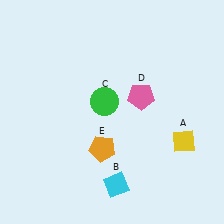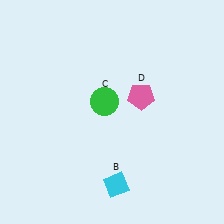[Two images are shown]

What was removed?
The yellow diamond (A), the orange pentagon (E) were removed in Image 2.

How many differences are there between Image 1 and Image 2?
There are 2 differences between the two images.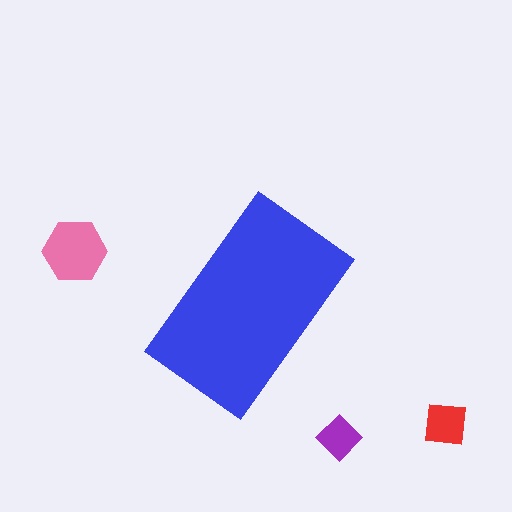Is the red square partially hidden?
No, the red square is fully visible.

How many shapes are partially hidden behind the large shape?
0 shapes are partially hidden.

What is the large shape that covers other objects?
A blue rectangle.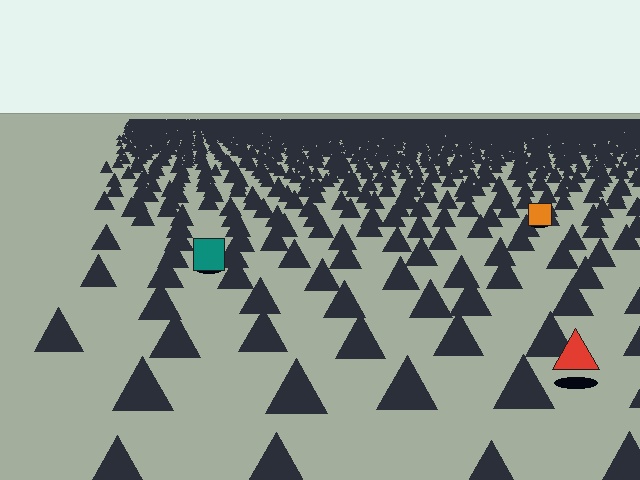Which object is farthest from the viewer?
The orange square is farthest from the viewer. It appears smaller and the ground texture around it is denser.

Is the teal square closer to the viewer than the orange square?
Yes. The teal square is closer — you can tell from the texture gradient: the ground texture is coarser near it.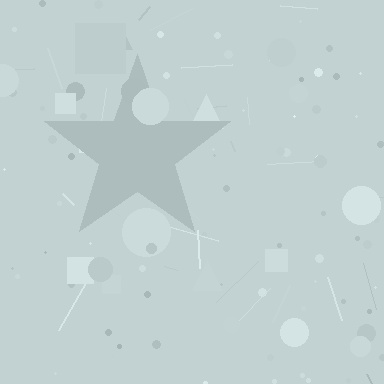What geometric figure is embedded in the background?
A star is embedded in the background.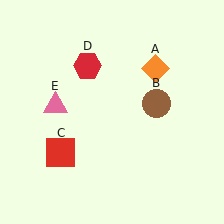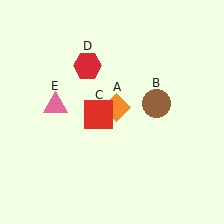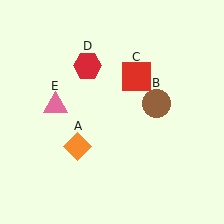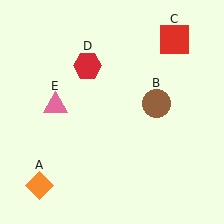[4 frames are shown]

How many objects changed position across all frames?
2 objects changed position: orange diamond (object A), red square (object C).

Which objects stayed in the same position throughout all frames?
Brown circle (object B) and red hexagon (object D) and pink triangle (object E) remained stationary.